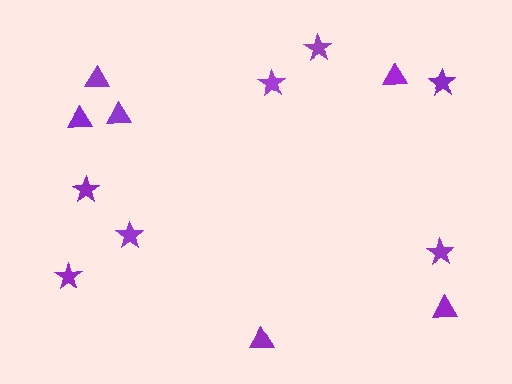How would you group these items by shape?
There are 2 groups: one group of stars (7) and one group of triangles (6).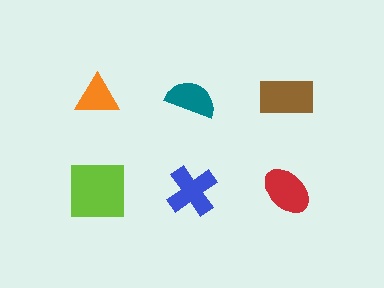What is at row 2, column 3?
A red ellipse.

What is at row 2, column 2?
A blue cross.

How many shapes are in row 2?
3 shapes.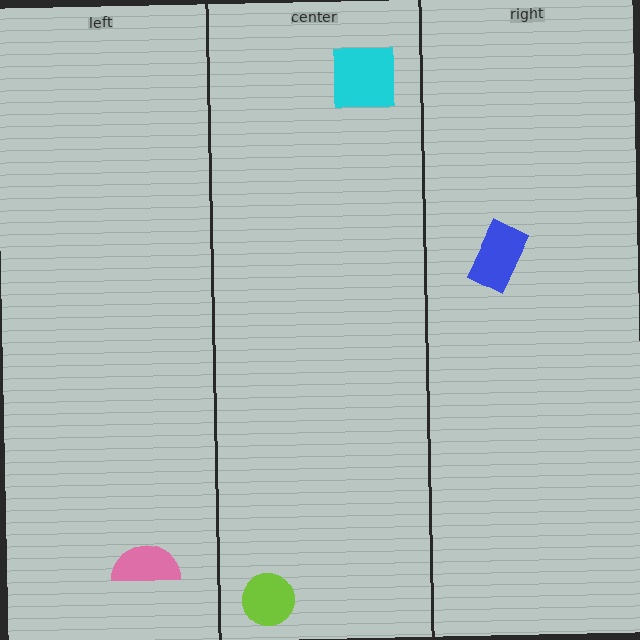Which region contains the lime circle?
The center region.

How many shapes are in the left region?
1.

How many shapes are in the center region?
2.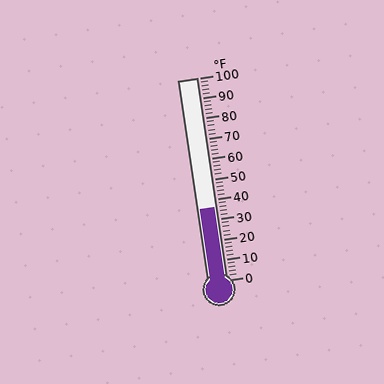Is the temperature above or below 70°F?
The temperature is below 70°F.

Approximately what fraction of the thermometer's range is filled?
The thermometer is filled to approximately 35% of its range.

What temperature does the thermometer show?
The thermometer shows approximately 36°F.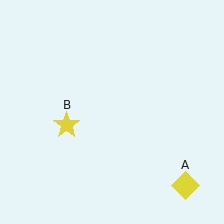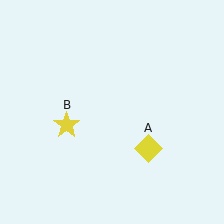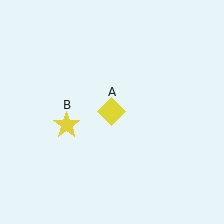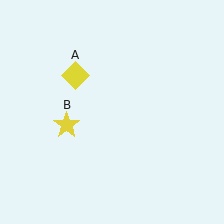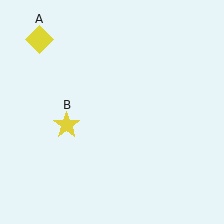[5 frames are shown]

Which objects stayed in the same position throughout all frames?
Yellow star (object B) remained stationary.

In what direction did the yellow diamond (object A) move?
The yellow diamond (object A) moved up and to the left.